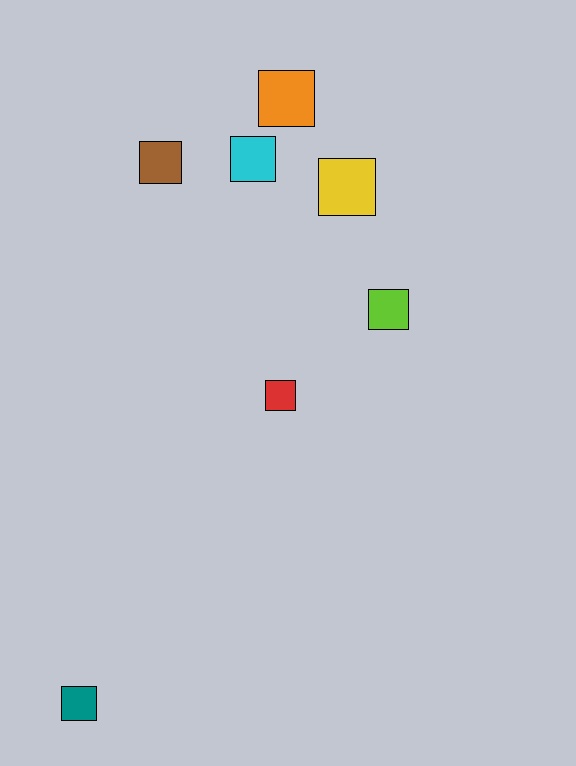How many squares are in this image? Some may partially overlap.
There are 7 squares.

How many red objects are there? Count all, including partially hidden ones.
There is 1 red object.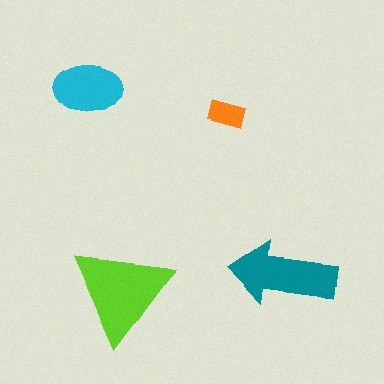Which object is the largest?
The lime triangle.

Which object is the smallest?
The orange rectangle.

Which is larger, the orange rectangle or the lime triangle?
The lime triangle.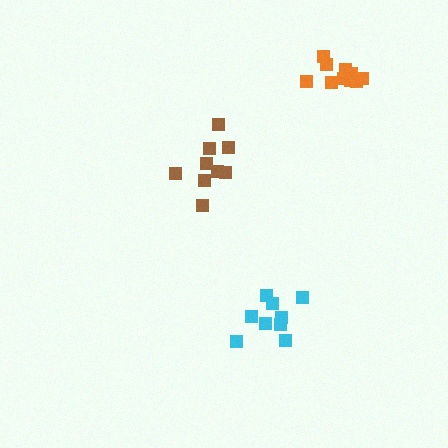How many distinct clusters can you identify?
There are 3 distinct clusters.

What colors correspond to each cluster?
The clusters are colored: cyan, brown, orange.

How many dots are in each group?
Group 1: 9 dots, Group 2: 9 dots, Group 3: 10 dots (28 total).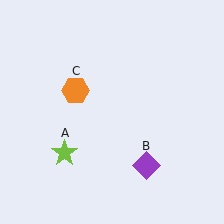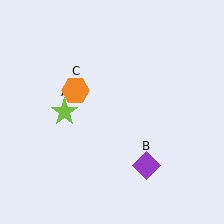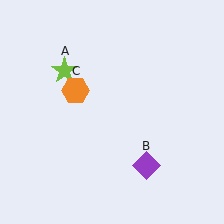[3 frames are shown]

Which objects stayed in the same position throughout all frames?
Purple diamond (object B) and orange hexagon (object C) remained stationary.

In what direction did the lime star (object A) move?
The lime star (object A) moved up.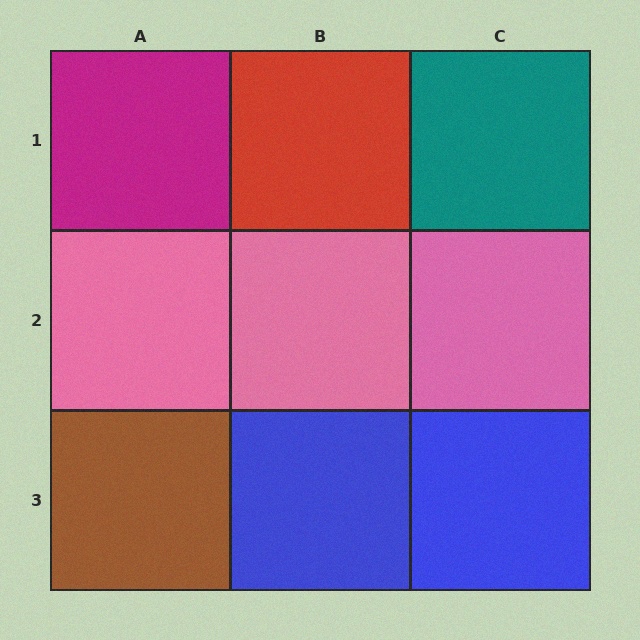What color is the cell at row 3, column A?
Brown.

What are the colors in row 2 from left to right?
Pink, pink, pink.